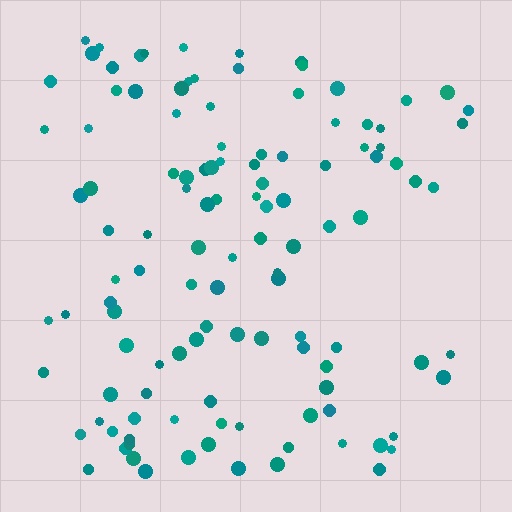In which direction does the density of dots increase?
From right to left, with the left side densest.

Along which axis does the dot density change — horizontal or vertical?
Horizontal.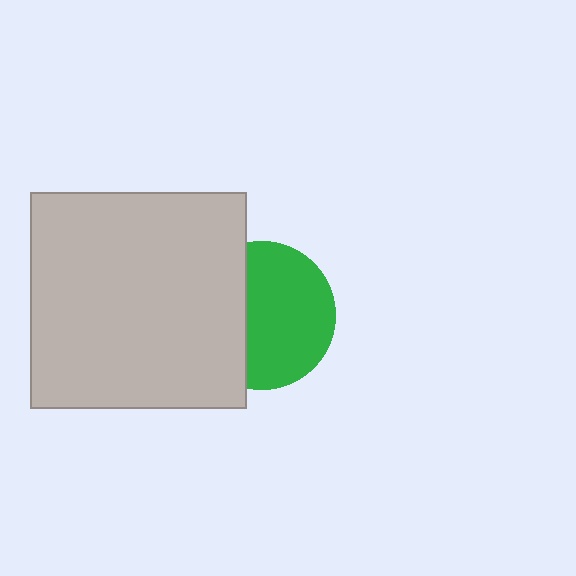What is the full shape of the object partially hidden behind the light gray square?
The partially hidden object is a green circle.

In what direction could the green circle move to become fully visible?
The green circle could move right. That would shift it out from behind the light gray square entirely.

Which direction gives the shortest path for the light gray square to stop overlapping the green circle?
Moving left gives the shortest separation.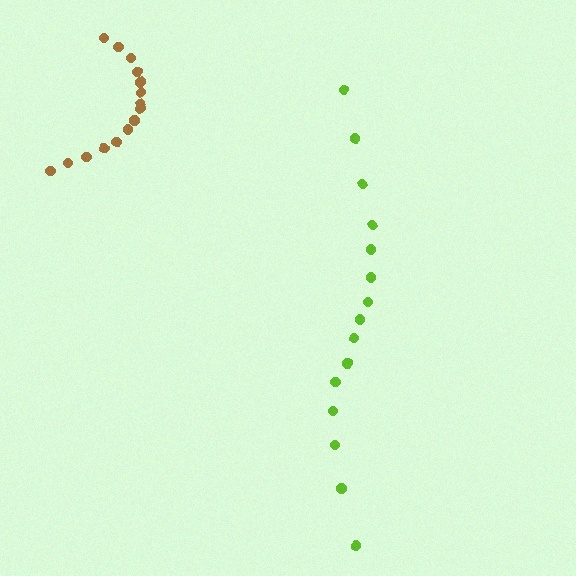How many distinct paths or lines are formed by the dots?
There are 2 distinct paths.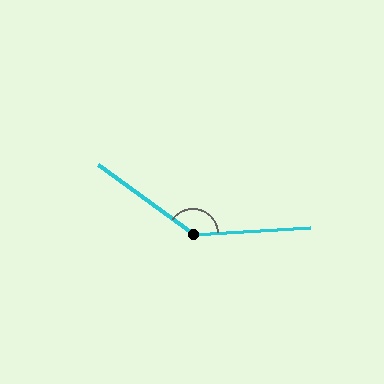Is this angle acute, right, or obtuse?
It is obtuse.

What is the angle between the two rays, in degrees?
Approximately 141 degrees.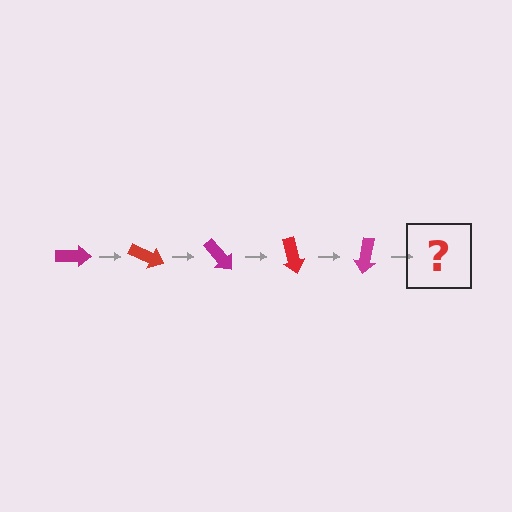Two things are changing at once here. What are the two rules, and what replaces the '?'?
The two rules are that it rotates 25 degrees each step and the color cycles through magenta and red. The '?' should be a red arrow, rotated 125 degrees from the start.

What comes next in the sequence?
The next element should be a red arrow, rotated 125 degrees from the start.